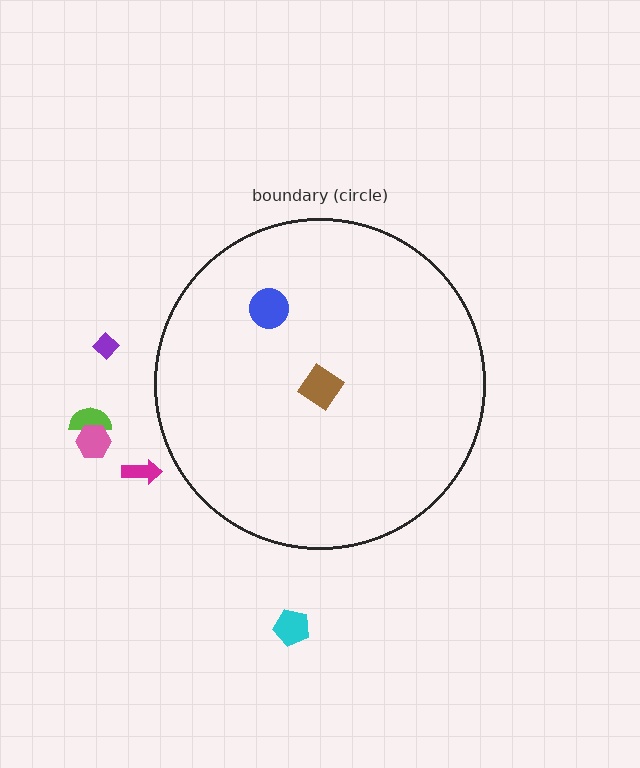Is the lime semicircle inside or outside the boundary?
Outside.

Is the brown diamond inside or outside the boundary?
Inside.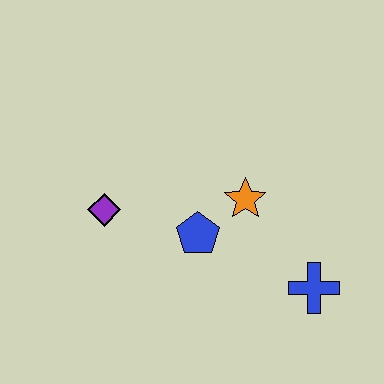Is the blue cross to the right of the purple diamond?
Yes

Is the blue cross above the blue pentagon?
No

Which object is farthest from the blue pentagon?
The blue cross is farthest from the blue pentagon.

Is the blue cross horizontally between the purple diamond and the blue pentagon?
No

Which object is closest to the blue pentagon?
The orange star is closest to the blue pentagon.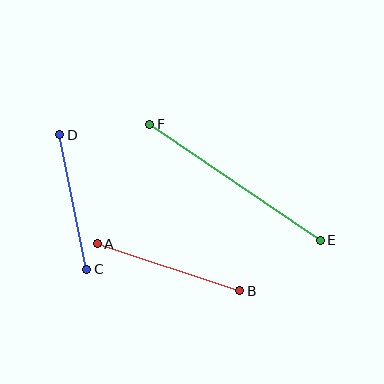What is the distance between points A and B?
The distance is approximately 150 pixels.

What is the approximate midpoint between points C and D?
The midpoint is at approximately (73, 202) pixels.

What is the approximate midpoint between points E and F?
The midpoint is at approximately (235, 182) pixels.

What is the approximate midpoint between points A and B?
The midpoint is at approximately (169, 267) pixels.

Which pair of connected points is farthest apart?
Points E and F are farthest apart.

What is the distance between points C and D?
The distance is approximately 137 pixels.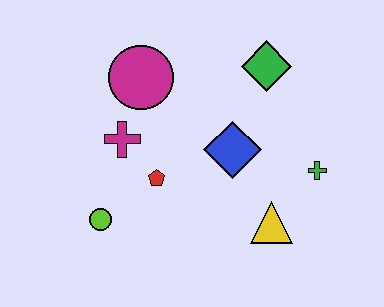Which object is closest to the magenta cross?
The red pentagon is closest to the magenta cross.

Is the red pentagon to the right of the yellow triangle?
No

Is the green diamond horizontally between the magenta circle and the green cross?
Yes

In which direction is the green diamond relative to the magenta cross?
The green diamond is to the right of the magenta cross.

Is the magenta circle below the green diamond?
Yes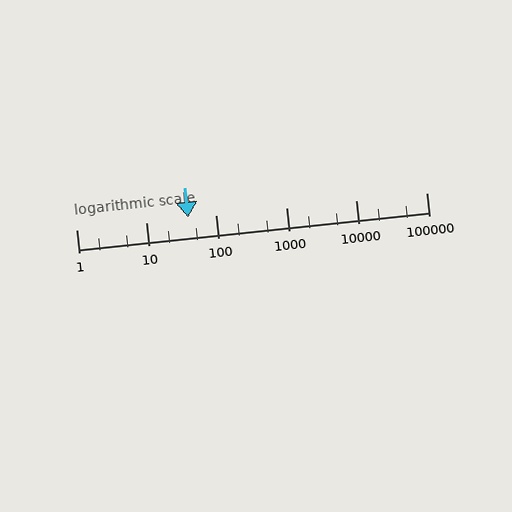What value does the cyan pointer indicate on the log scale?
The pointer indicates approximately 39.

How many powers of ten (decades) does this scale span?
The scale spans 5 decades, from 1 to 100000.